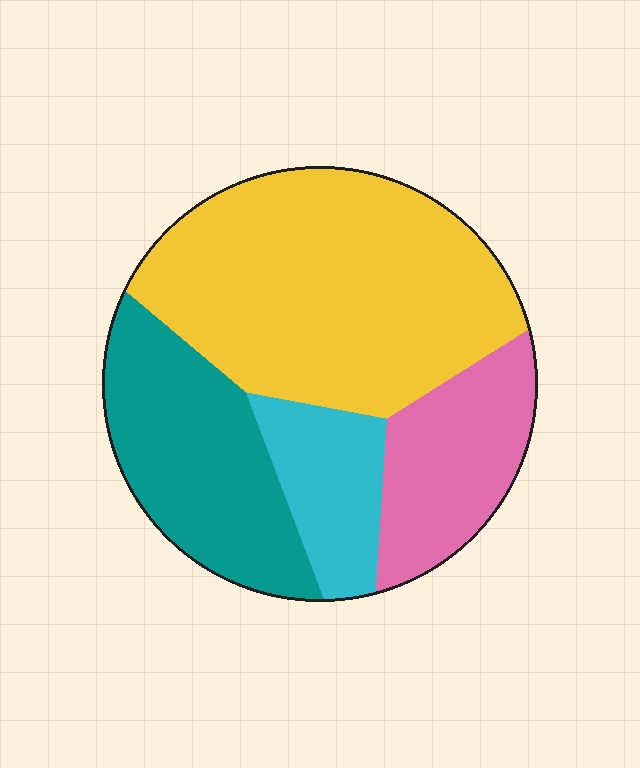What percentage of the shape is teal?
Teal covers roughly 25% of the shape.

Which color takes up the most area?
Yellow, at roughly 45%.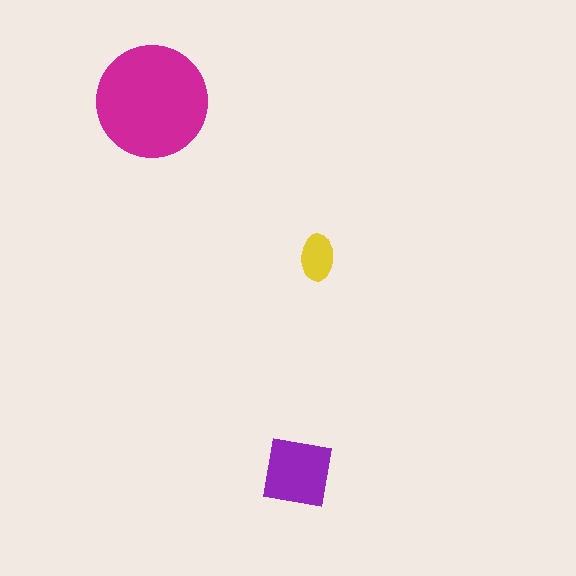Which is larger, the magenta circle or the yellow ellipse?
The magenta circle.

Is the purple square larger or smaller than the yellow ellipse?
Larger.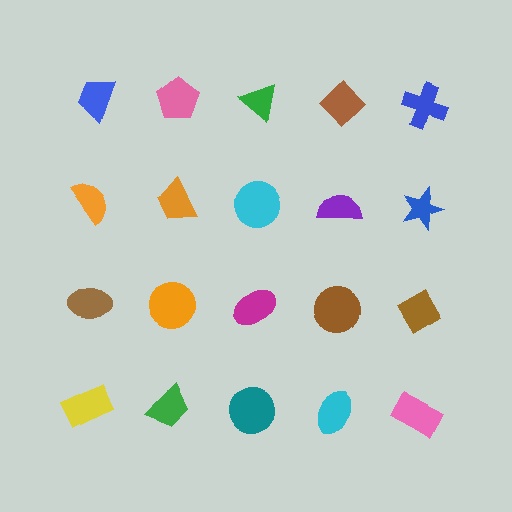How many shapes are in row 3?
5 shapes.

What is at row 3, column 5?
A brown diamond.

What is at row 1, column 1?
A blue trapezoid.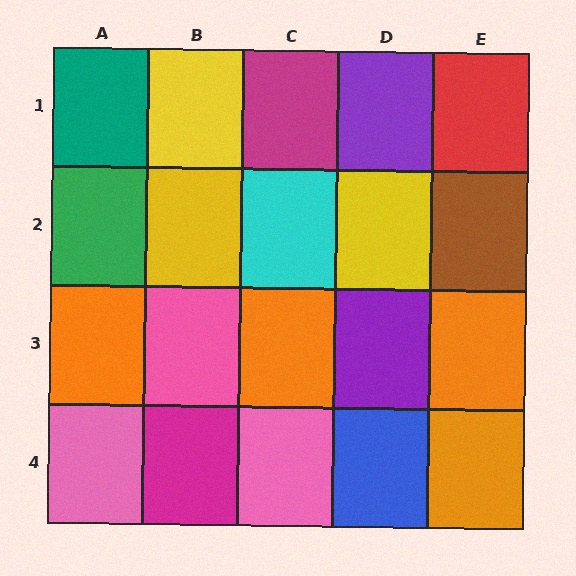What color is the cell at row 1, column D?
Purple.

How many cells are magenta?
2 cells are magenta.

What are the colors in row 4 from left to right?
Pink, magenta, pink, blue, orange.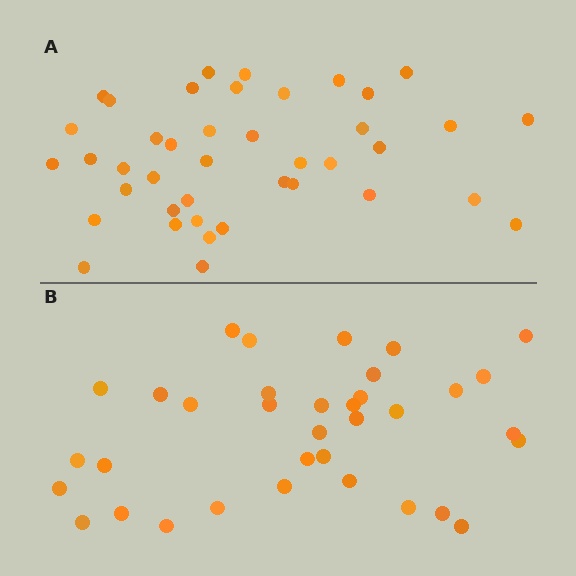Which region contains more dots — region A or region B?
Region A (the top region) has more dots.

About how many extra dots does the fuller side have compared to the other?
Region A has about 6 more dots than region B.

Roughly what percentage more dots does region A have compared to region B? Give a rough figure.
About 15% more.